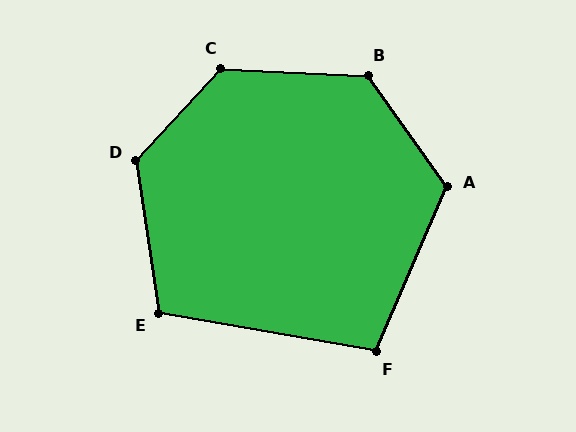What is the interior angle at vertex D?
Approximately 129 degrees (obtuse).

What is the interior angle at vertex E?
Approximately 108 degrees (obtuse).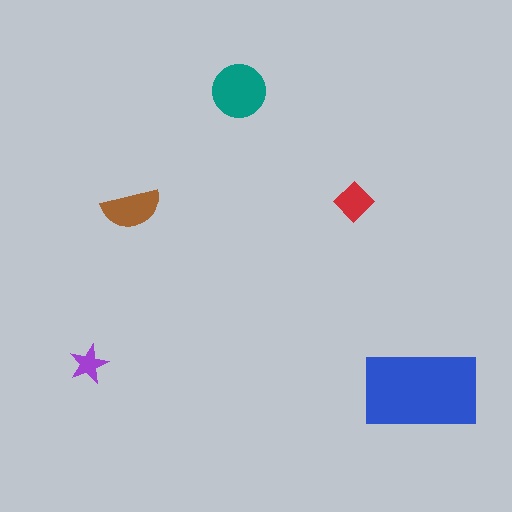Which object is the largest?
The blue rectangle.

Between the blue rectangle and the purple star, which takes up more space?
The blue rectangle.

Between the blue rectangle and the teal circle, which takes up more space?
The blue rectangle.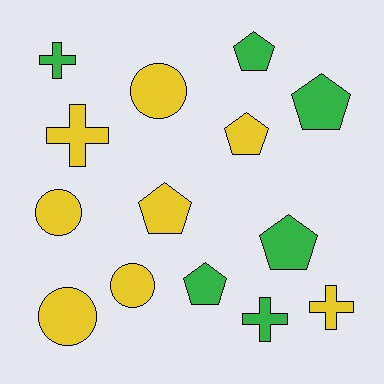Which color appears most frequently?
Yellow, with 8 objects.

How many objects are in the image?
There are 14 objects.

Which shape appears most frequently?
Pentagon, with 6 objects.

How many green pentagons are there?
There are 4 green pentagons.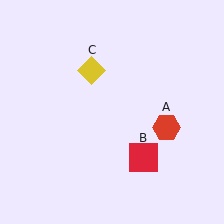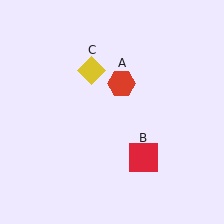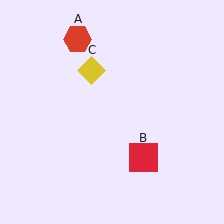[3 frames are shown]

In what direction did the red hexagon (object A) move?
The red hexagon (object A) moved up and to the left.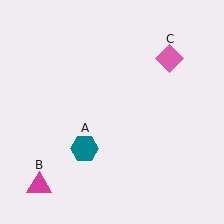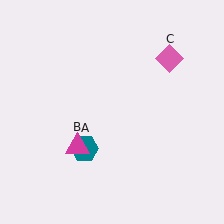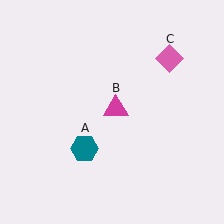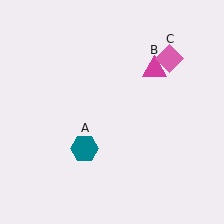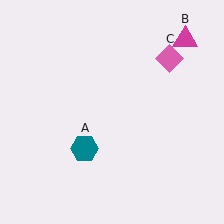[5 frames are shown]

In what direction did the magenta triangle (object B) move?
The magenta triangle (object B) moved up and to the right.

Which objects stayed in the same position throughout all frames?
Teal hexagon (object A) and pink diamond (object C) remained stationary.